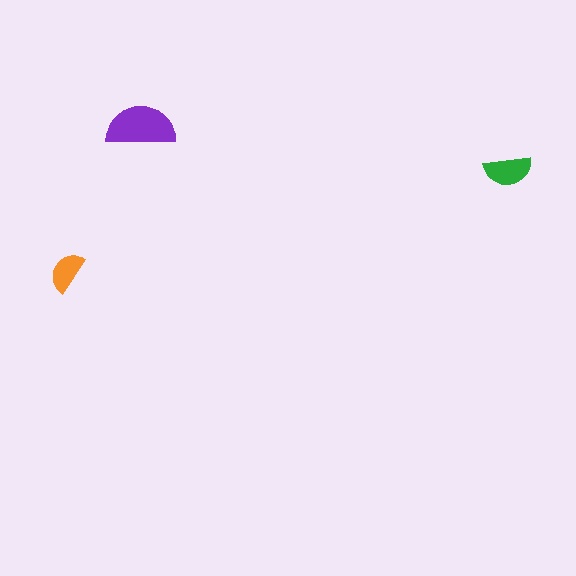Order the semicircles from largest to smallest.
the purple one, the green one, the orange one.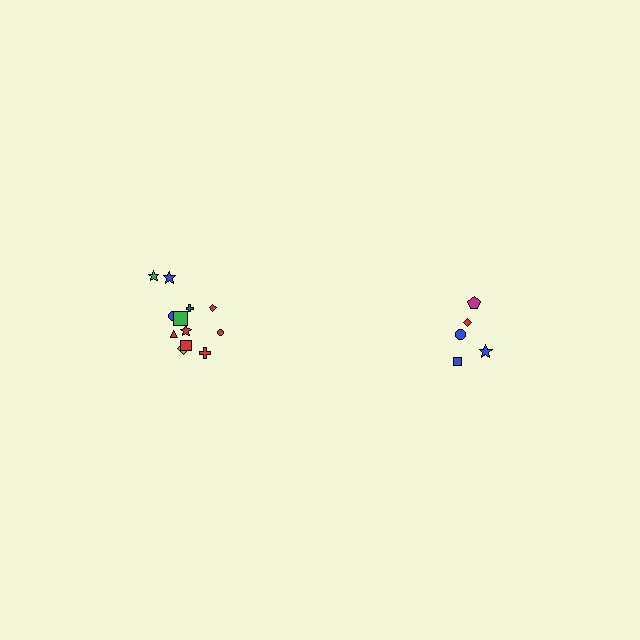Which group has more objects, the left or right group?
The left group.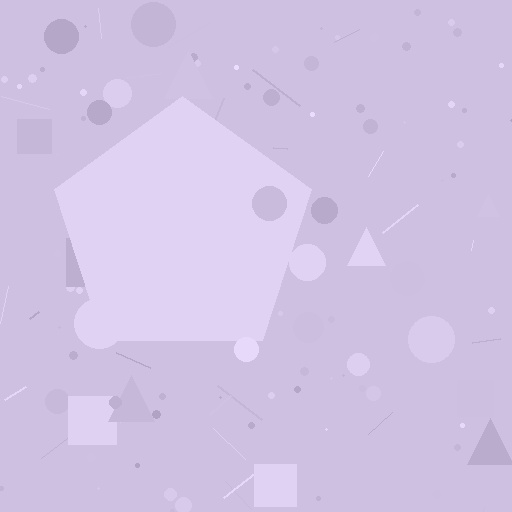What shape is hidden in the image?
A pentagon is hidden in the image.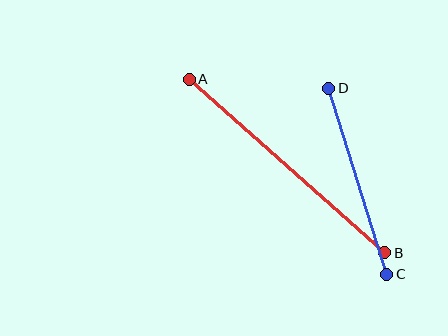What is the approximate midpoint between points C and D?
The midpoint is at approximately (358, 181) pixels.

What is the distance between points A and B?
The distance is approximately 261 pixels.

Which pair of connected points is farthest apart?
Points A and B are farthest apart.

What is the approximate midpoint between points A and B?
The midpoint is at approximately (287, 166) pixels.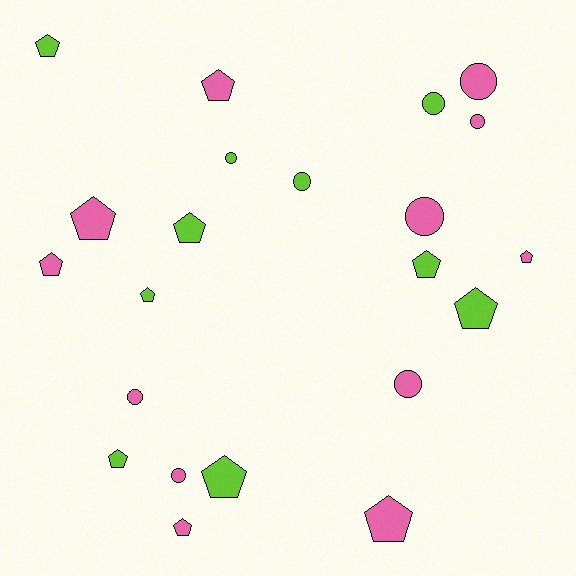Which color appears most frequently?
Pink, with 12 objects.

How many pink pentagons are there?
There are 6 pink pentagons.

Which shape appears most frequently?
Pentagon, with 13 objects.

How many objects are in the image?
There are 22 objects.